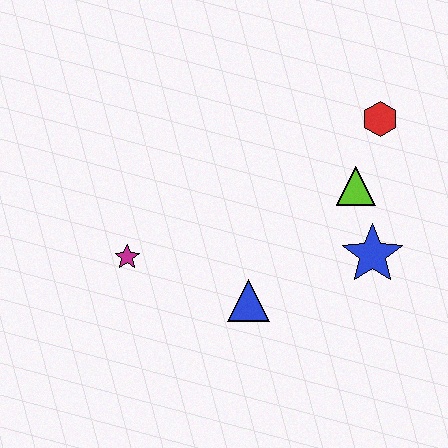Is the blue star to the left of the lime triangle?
No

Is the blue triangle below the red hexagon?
Yes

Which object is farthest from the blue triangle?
The red hexagon is farthest from the blue triangle.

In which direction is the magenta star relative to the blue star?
The magenta star is to the left of the blue star.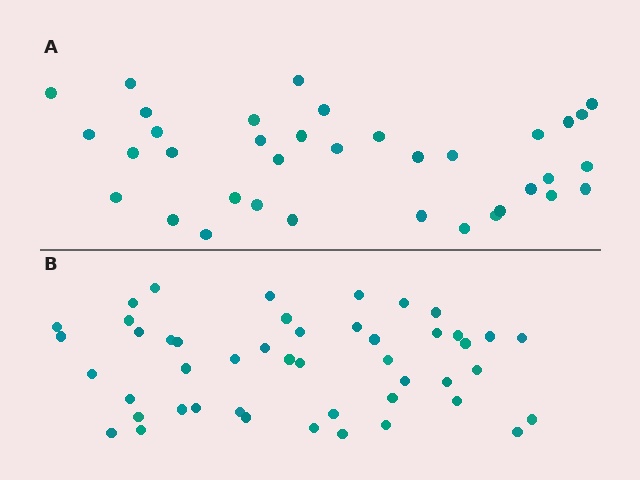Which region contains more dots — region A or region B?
Region B (the bottom region) has more dots.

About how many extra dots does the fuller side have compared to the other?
Region B has roughly 12 or so more dots than region A.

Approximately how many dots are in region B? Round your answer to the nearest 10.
About 50 dots. (The exact count is 47, which rounds to 50.)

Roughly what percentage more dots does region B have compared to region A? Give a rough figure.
About 30% more.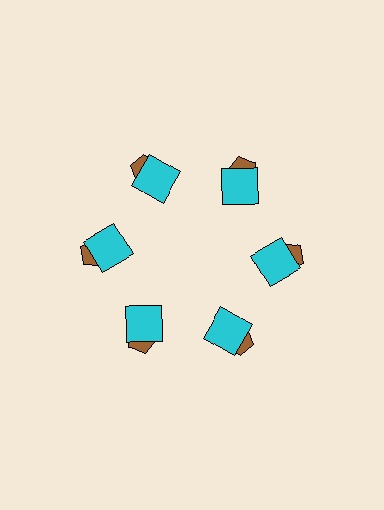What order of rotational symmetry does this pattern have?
This pattern has 6-fold rotational symmetry.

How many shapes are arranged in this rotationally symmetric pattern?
There are 12 shapes, arranged in 6 groups of 2.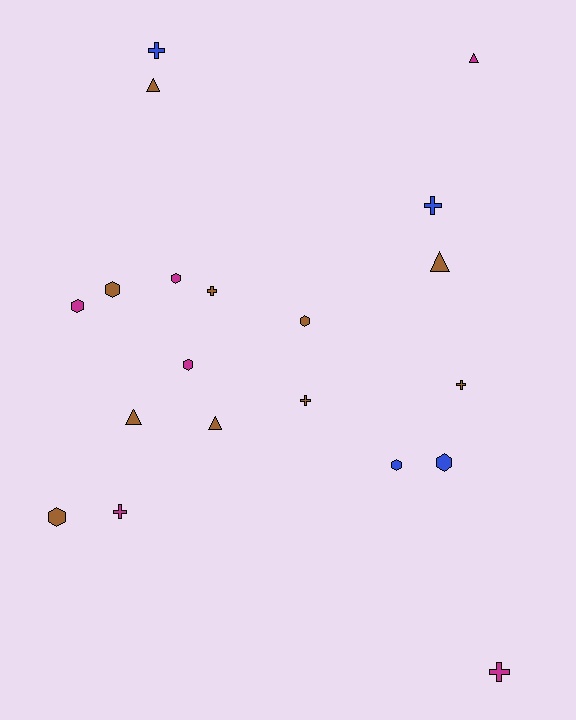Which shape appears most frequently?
Hexagon, with 8 objects.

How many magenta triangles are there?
There is 1 magenta triangle.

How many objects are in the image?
There are 20 objects.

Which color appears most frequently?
Brown, with 10 objects.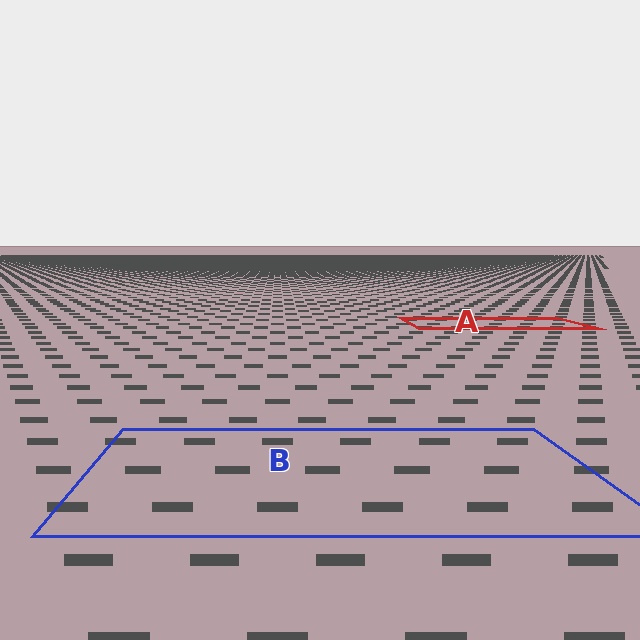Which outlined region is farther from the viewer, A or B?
Region A is farther from the viewer — the texture elements inside it appear smaller and more densely packed.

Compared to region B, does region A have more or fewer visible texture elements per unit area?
Region A has more texture elements per unit area — they are packed more densely because it is farther away.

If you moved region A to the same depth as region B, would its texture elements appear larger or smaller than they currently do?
They would appear larger. At a closer depth, the same texture elements are projected at a bigger on-screen size.